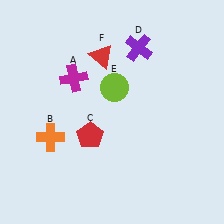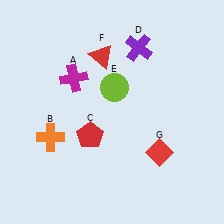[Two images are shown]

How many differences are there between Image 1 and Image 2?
There is 1 difference between the two images.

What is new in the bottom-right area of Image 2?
A red diamond (G) was added in the bottom-right area of Image 2.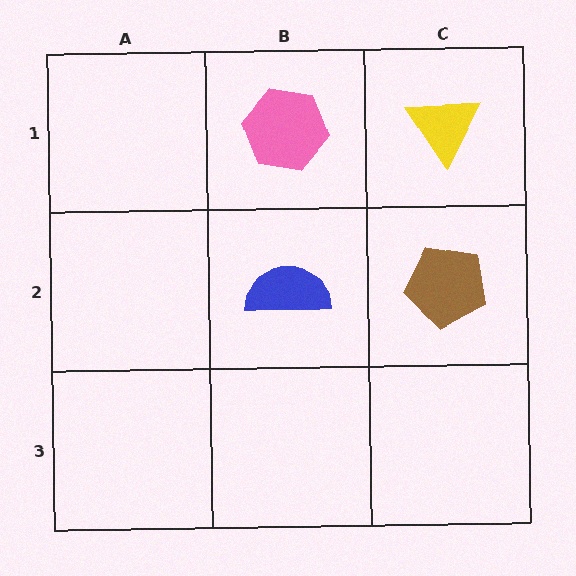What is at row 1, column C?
A yellow triangle.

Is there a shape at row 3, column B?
No, that cell is empty.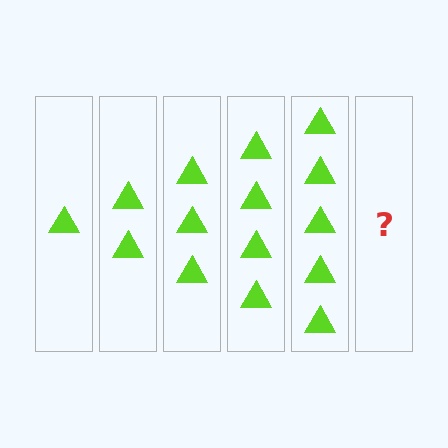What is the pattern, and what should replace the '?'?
The pattern is that each step adds one more triangle. The '?' should be 6 triangles.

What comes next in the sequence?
The next element should be 6 triangles.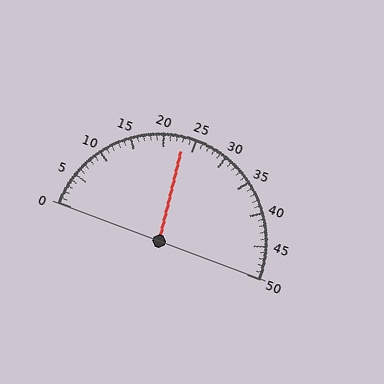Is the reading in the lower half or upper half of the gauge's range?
The reading is in the lower half of the range (0 to 50).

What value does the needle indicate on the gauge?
The needle indicates approximately 23.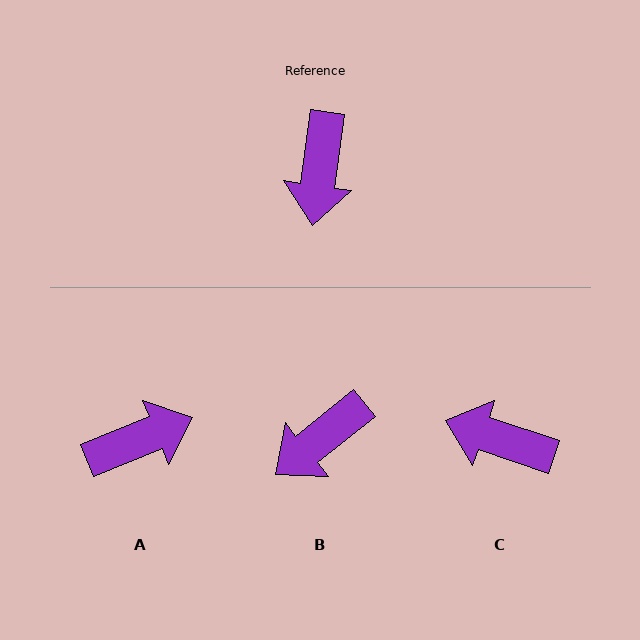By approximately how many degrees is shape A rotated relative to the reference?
Approximately 120 degrees counter-clockwise.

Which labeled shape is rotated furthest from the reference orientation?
A, about 120 degrees away.